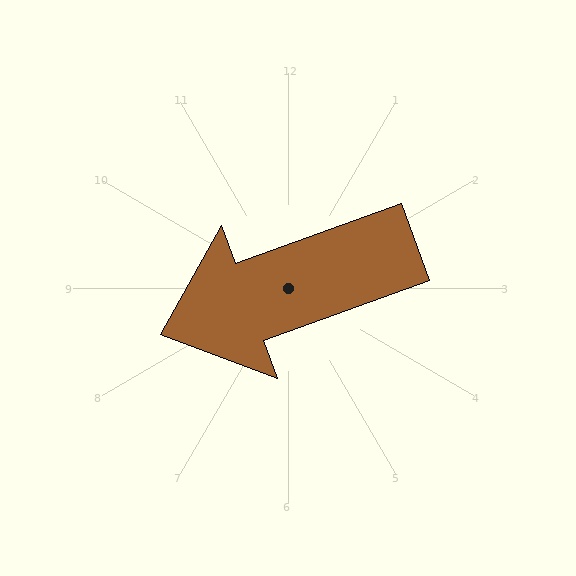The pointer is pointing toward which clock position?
Roughly 8 o'clock.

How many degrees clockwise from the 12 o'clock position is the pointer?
Approximately 250 degrees.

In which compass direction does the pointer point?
West.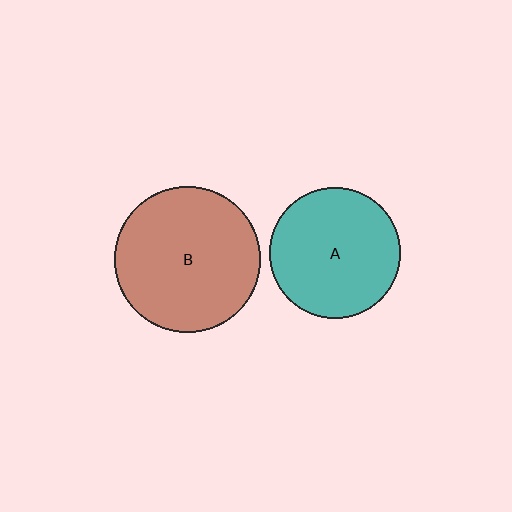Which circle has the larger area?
Circle B (brown).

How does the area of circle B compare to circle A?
Approximately 1.2 times.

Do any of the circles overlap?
No, none of the circles overlap.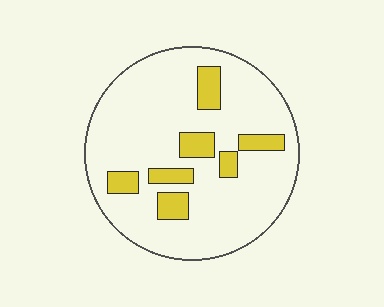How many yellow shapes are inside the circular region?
7.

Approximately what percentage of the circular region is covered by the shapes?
Approximately 15%.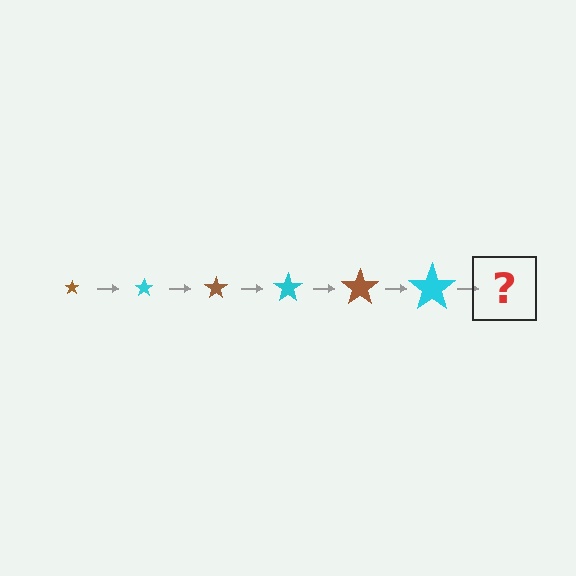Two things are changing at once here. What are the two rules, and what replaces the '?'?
The two rules are that the star grows larger each step and the color cycles through brown and cyan. The '?' should be a brown star, larger than the previous one.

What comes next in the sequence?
The next element should be a brown star, larger than the previous one.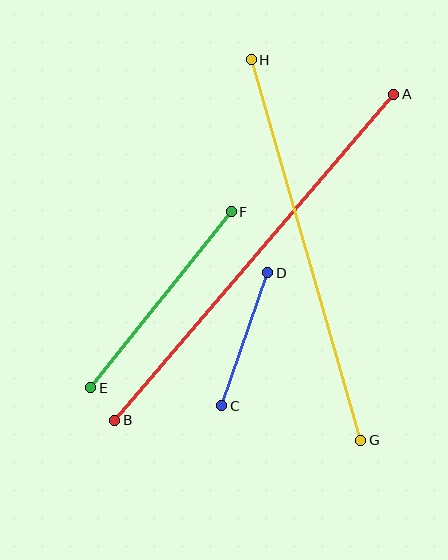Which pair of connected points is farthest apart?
Points A and B are farthest apart.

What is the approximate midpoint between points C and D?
The midpoint is at approximately (245, 339) pixels.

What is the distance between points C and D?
The distance is approximately 140 pixels.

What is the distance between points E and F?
The distance is approximately 225 pixels.